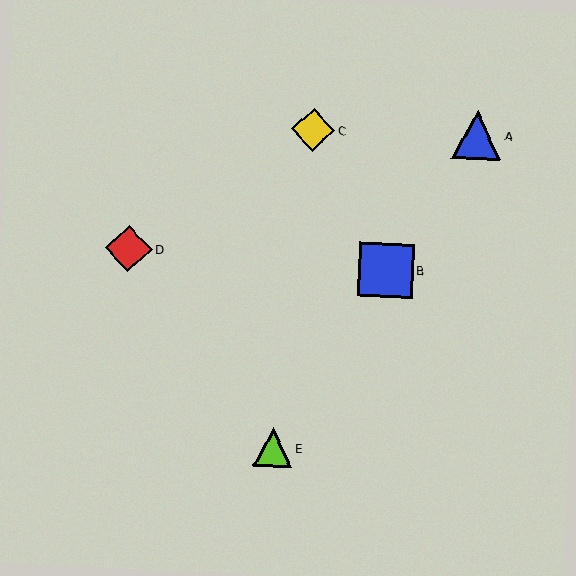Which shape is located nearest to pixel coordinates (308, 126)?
The yellow diamond (labeled C) at (313, 130) is nearest to that location.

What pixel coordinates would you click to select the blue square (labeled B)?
Click at (386, 270) to select the blue square B.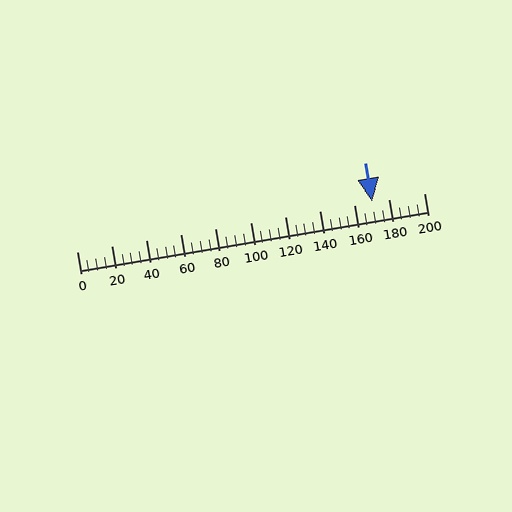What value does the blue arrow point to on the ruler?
The blue arrow points to approximately 170.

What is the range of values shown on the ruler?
The ruler shows values from 0 to 200.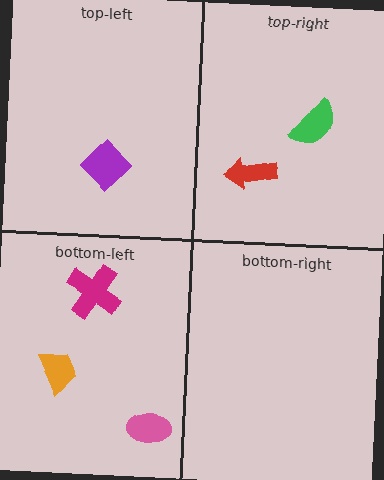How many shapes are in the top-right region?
2.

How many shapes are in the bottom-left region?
3.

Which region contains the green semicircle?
The top-right region.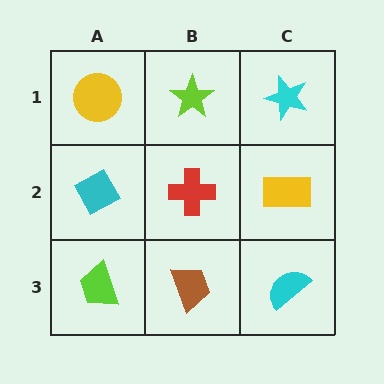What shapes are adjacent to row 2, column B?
A lime star (row 1, column B), a brown trapezoid (row 3, column B), a cyan diamond (row 2, column A), a yellow rectangle (row 2, column C).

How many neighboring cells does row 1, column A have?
2.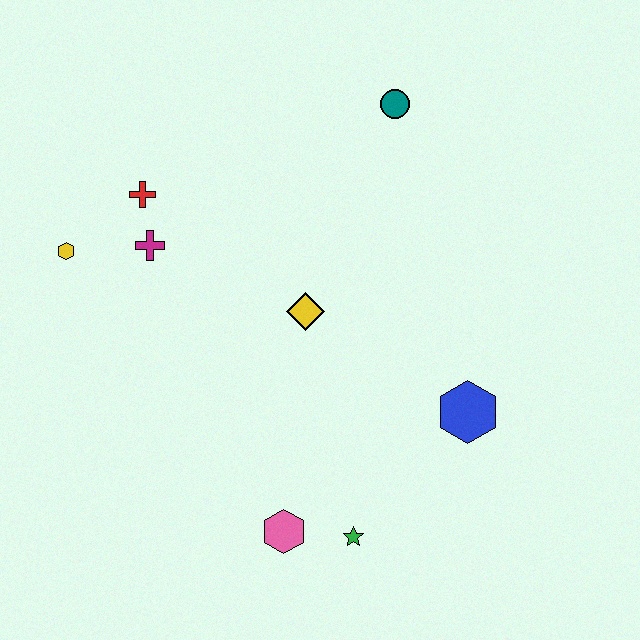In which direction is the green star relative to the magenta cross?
The green star is below the magenta cross.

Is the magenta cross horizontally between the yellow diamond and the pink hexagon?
No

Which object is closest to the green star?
The pink hexagon is closest to the green star.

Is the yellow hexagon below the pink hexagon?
No